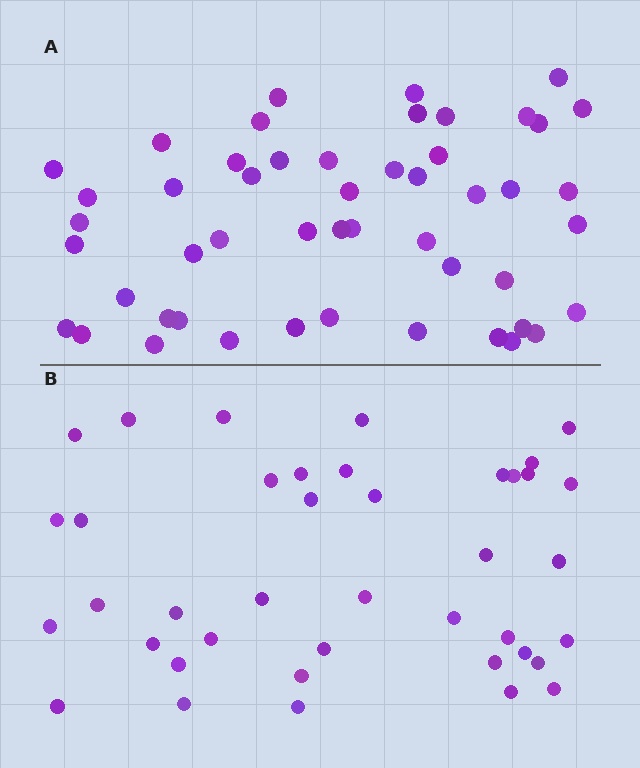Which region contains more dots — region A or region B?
Region A (the top region) has more dots.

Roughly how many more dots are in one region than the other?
Region A has roughly 10 or so more dots than region B.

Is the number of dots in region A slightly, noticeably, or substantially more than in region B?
Region A has noticeably more, but not dramatically so. The ratio is roughly 1.2 to 1.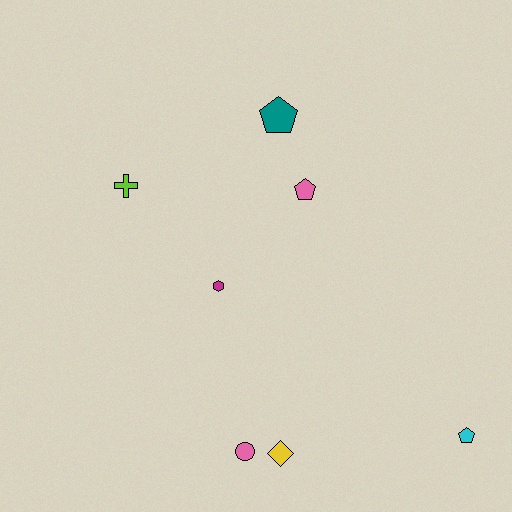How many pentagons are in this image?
There are 3 pentagons.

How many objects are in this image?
There are 7 objects.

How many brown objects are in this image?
There are no brown objects.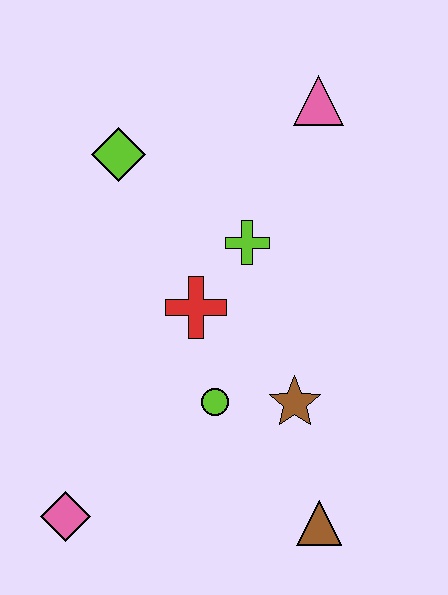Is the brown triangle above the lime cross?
No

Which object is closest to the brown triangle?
The brown star is closest to the brown triangle.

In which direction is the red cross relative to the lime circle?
The red cross is above the lime circle.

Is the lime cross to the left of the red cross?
No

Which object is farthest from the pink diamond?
The pink triangle is farthest from the pink diamond.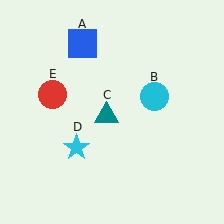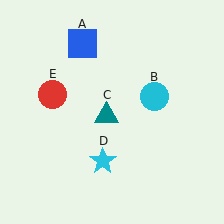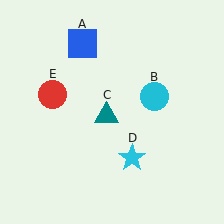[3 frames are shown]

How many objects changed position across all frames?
1 object changed position: cyan star (object D).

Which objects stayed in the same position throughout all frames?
Blue square (object A) and cyan circle (object B) and teal triangle (object C) and red circle (object E) remained stationary.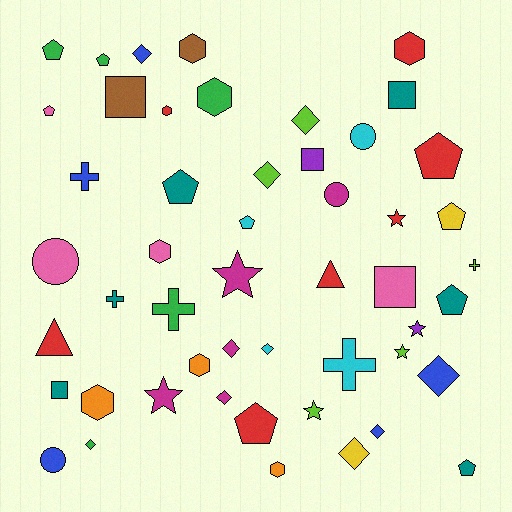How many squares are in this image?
There are 5 squares.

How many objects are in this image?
There are 50 objects.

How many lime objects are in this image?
There are 5 lime objects.